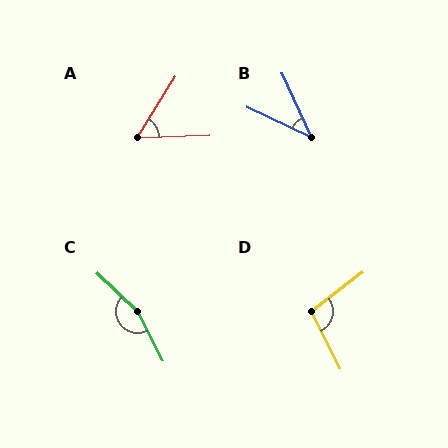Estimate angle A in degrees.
Approximately 56 degrees.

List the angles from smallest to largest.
B (40°), A (56°), D (101°), C (161°).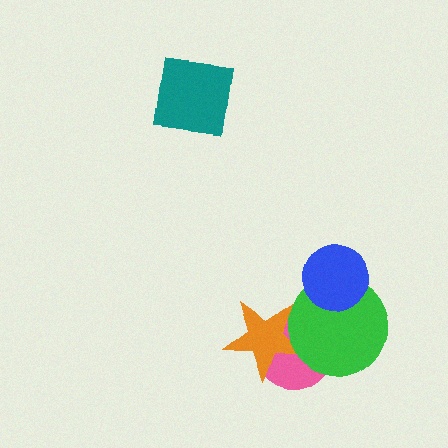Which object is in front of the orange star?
The green circle is in front of the orange star.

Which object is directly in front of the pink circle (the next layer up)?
The orange star is directly in front of the pink circle.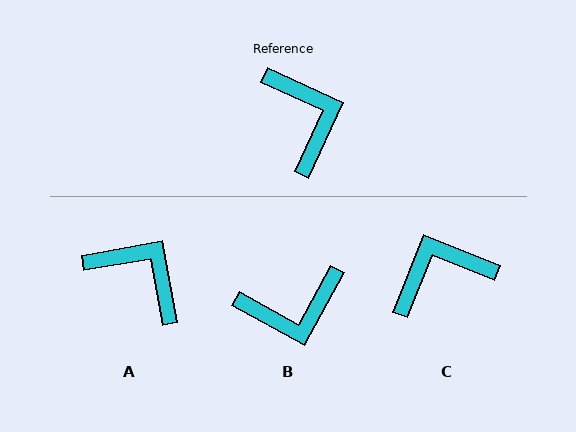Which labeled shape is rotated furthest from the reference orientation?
B, about 94 degrees away.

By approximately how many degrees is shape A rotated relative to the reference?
Approximately 35 degrees counter-clockwise.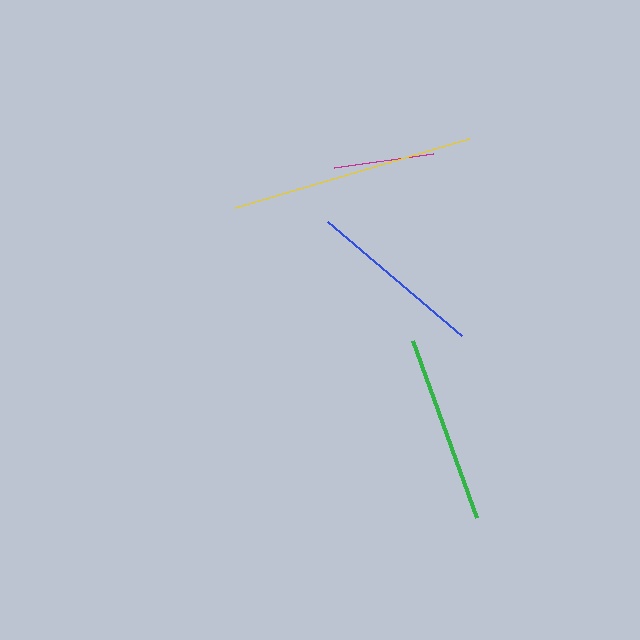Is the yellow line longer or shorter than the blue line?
The yellow line is longer than the blue line.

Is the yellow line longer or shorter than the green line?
The yellow line is longer than the green line.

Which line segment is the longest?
The yellow line is the longest at approximately 243 pixels.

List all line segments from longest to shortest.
From longest to shortest: yellow, green, blue, magenta.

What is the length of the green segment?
The green segment is approximately 188 pixels long.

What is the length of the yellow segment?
The yellow segment is approximately 243 pixels long.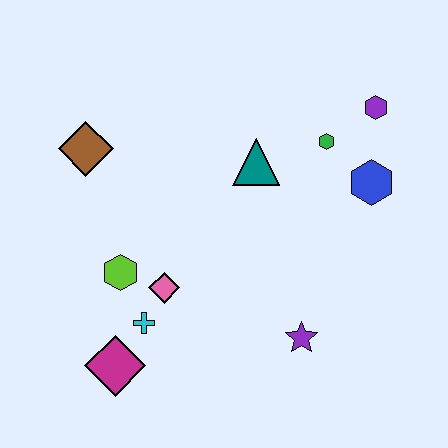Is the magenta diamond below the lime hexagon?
Yes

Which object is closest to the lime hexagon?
The pink diamond is closest to the lime hexagon.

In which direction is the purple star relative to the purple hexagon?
The purple star is below the purple hexagon.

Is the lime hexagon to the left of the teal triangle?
Yes